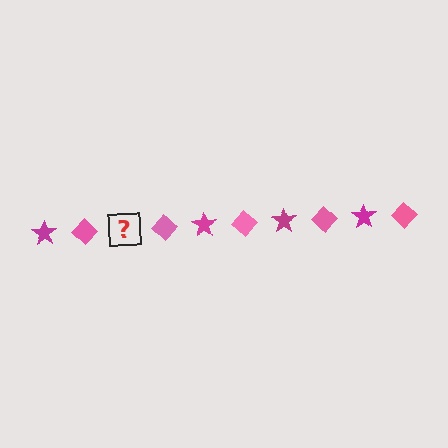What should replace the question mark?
The question mark should be replaced with a magenta star.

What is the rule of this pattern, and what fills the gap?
The rule is that the pattern alternates between magenta star and pink diamond. The gap should be filled with a magenta star.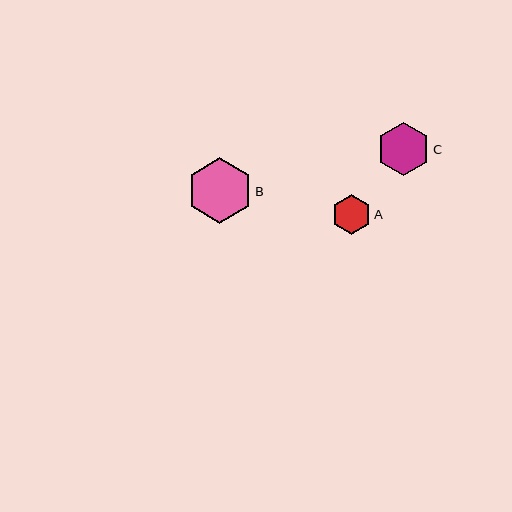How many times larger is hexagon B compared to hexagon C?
Hexagon B is approximately 1.2 times the size of hexagon C.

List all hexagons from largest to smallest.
From largest to smallest: B, C, A.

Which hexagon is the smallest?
Hexagon A is the smallest with a size of approximately 40 pixels.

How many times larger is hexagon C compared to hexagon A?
Hexagon C is approximately 1.3 times the size of hexagon A.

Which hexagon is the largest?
Hexagon B is the largest with a size of approximately 65 pixels.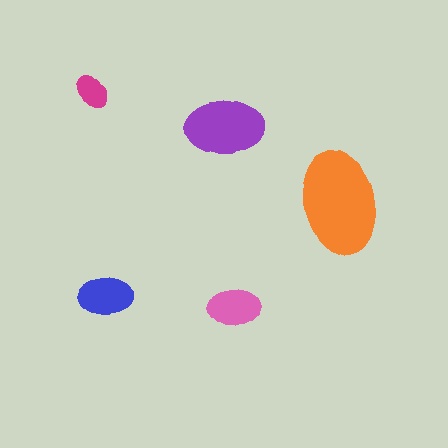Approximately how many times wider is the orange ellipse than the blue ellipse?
About 2 times wider.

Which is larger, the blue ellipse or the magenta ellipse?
The blue one.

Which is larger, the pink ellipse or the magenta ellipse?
The pink one.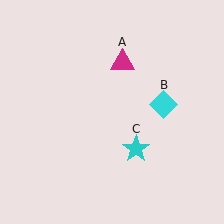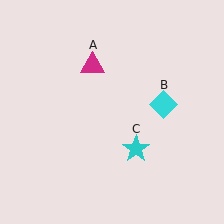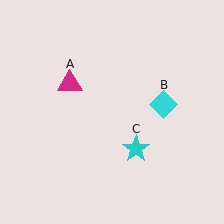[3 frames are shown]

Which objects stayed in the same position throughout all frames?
Cyan diamond (object B) and cyan star (object C) remained stationary.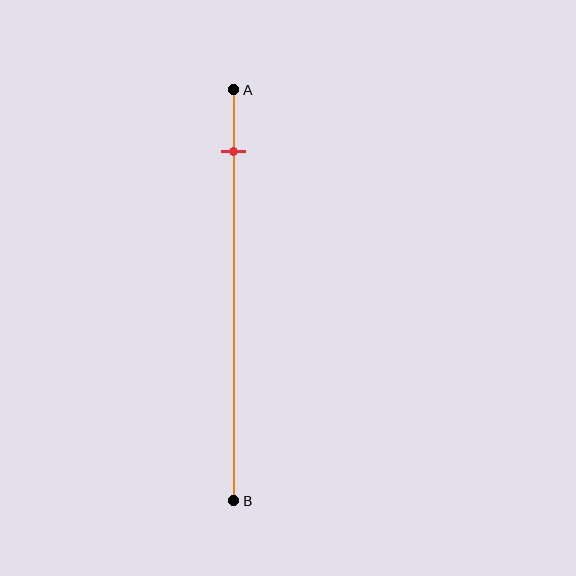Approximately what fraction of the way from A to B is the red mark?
The red mark is approximately 15% of the way from A to B.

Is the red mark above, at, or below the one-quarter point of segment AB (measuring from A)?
The red mark is above the one-quarter point of segment AB.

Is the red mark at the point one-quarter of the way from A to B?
No, the mark is at about 15% from A, not at the 25% one-quarter point.